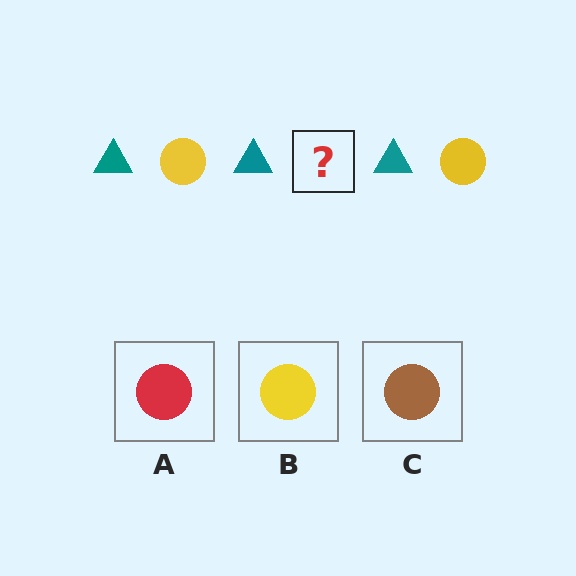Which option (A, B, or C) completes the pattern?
B.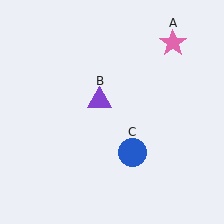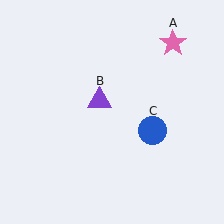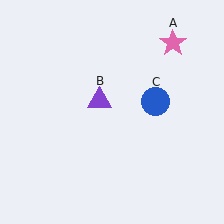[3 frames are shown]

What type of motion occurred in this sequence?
The blue circle (object C) rotated counterclockwise around the center of the scene.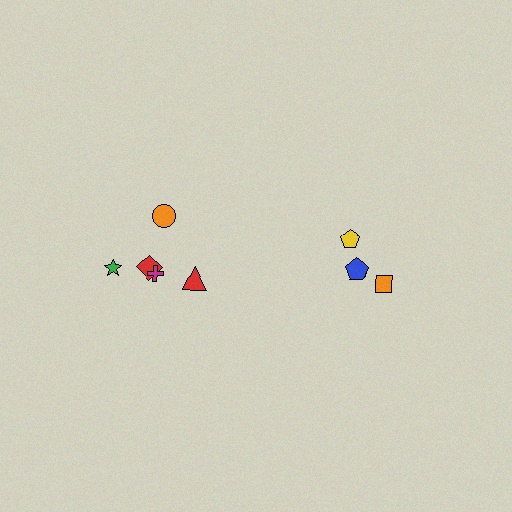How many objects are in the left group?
There are 5 objects.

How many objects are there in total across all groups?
There are 8 objects.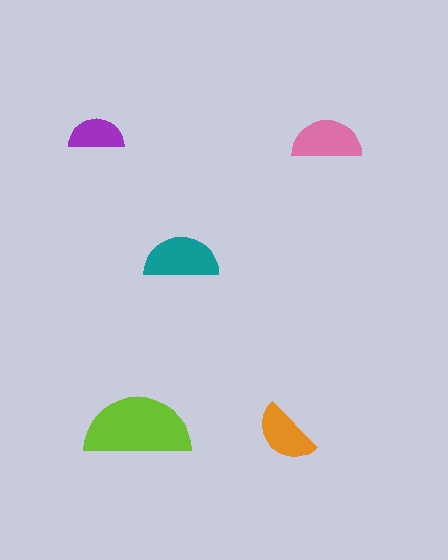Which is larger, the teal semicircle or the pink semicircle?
The teal one.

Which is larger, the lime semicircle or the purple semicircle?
The lime one.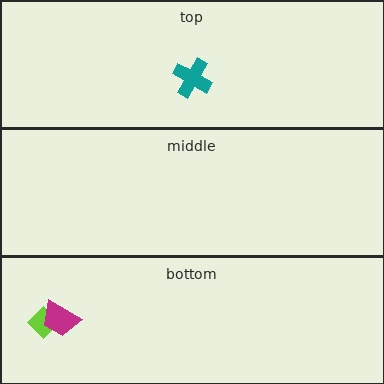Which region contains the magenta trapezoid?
The bottom region.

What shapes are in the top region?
The teal cross.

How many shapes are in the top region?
1.